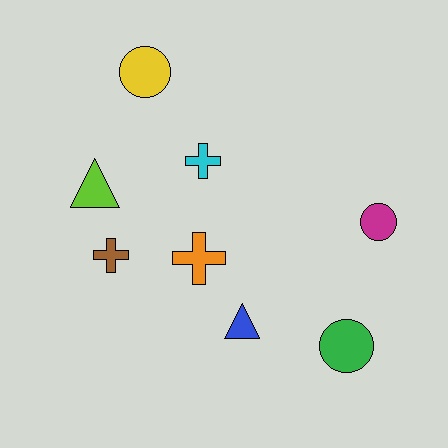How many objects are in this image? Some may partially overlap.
There are 8 objects.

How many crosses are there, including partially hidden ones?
There are 3 crosses.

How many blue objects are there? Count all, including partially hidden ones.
There is 1 blue object.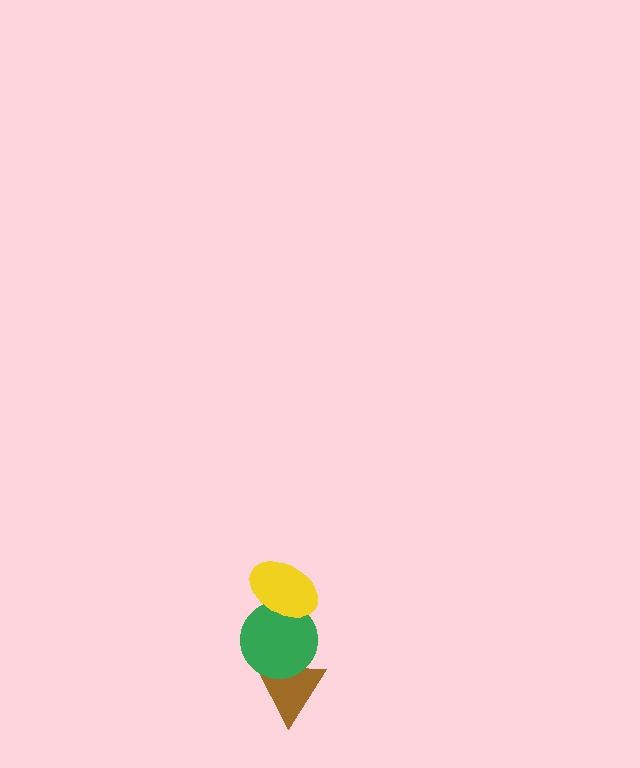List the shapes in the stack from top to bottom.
From top to bottom: the yellow ellipse, the green circle, the brown triangle.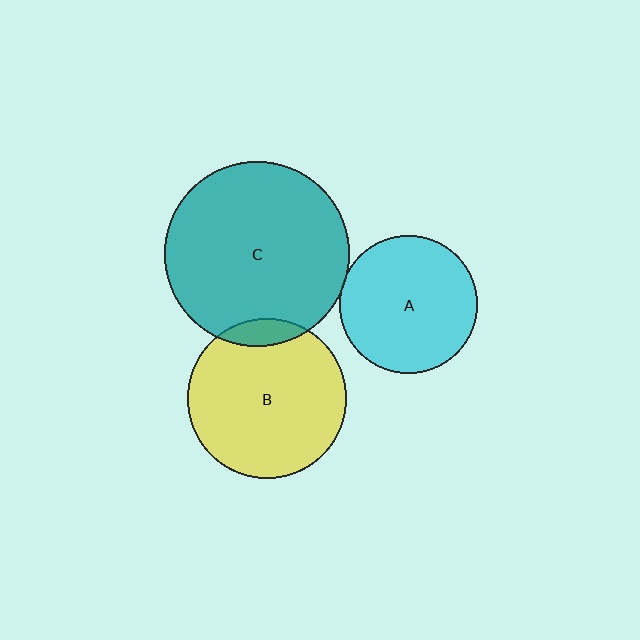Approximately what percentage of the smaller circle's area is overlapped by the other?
Approximately 10%.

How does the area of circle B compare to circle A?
Approximately 1.3 times.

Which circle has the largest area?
Circle C (teal).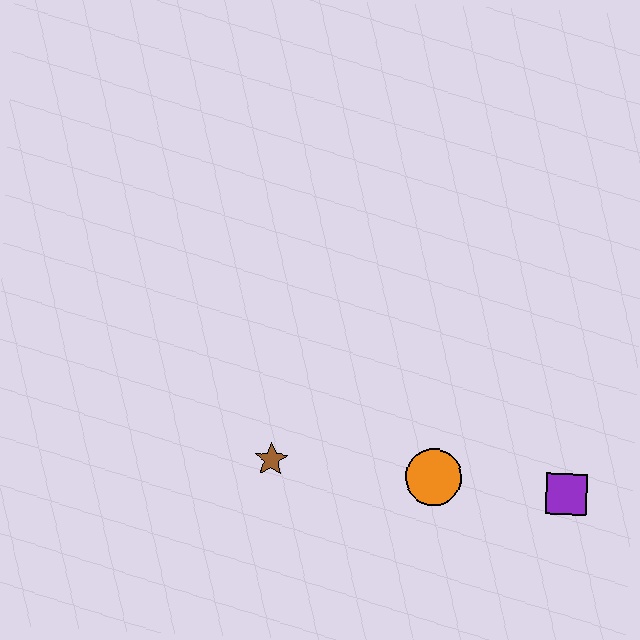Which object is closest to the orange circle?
The purple square is closest to the orange circle.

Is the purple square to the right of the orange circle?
Yes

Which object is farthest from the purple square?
The brown star is farthest from the purple square.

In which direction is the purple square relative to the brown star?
The purple square is to the right of the brown star.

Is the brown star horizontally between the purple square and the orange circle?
No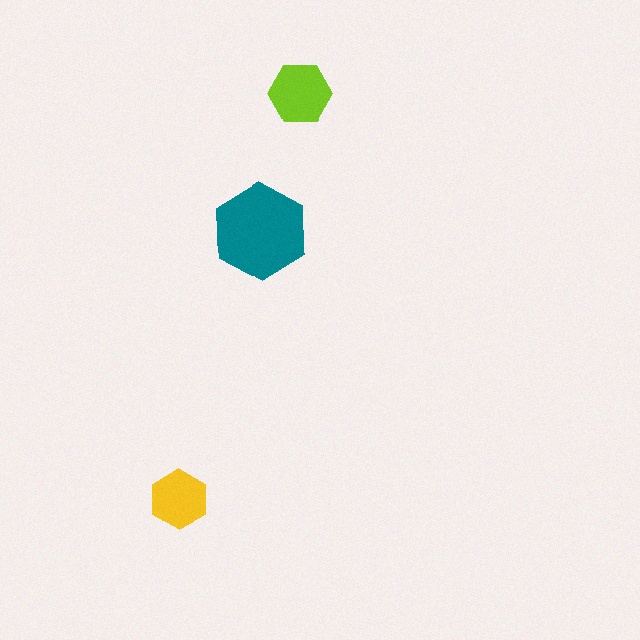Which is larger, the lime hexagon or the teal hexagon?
The teal one.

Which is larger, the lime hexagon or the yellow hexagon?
The lime one.